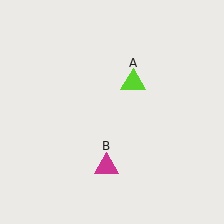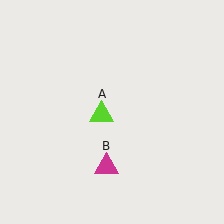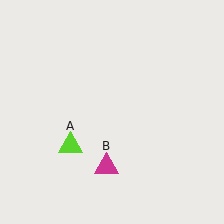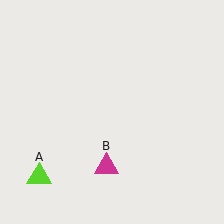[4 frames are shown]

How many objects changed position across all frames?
1 object changed position: lime triangle (object A).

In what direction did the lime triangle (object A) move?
The lime triangle (object A) moved down and to the left.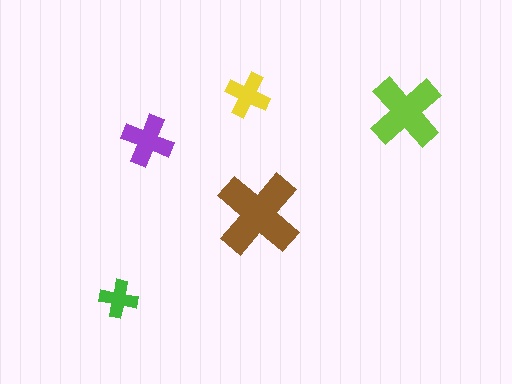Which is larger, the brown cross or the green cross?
The brown one.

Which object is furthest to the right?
The lime cross is rightmost.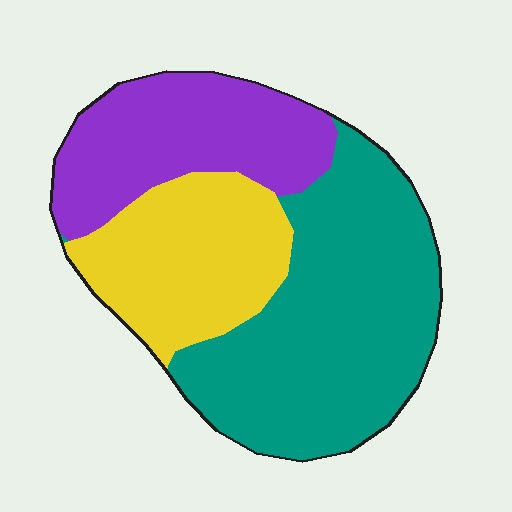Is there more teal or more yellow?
Teal.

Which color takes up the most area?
Teal, at roughly 45%.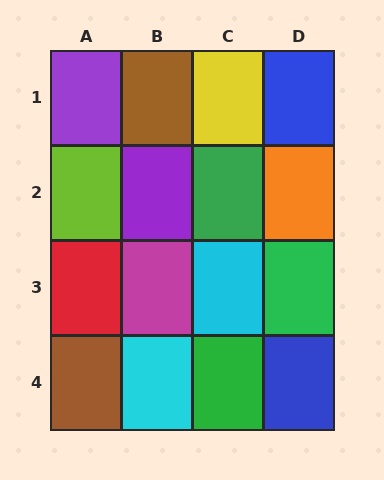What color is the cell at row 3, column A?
Red.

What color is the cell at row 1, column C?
Yellow.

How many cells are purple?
2 cells are purple.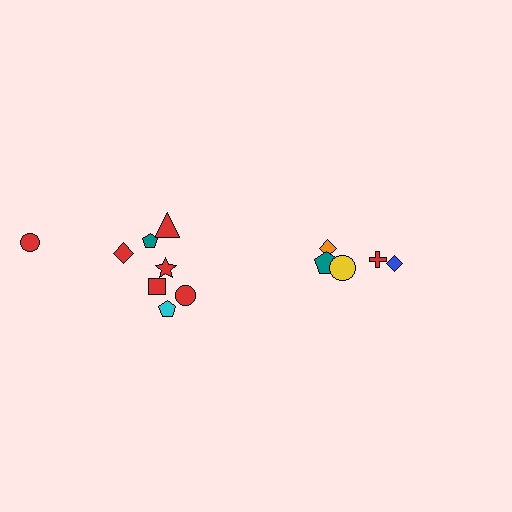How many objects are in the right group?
There are 5 objects.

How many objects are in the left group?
There are 8 objects.